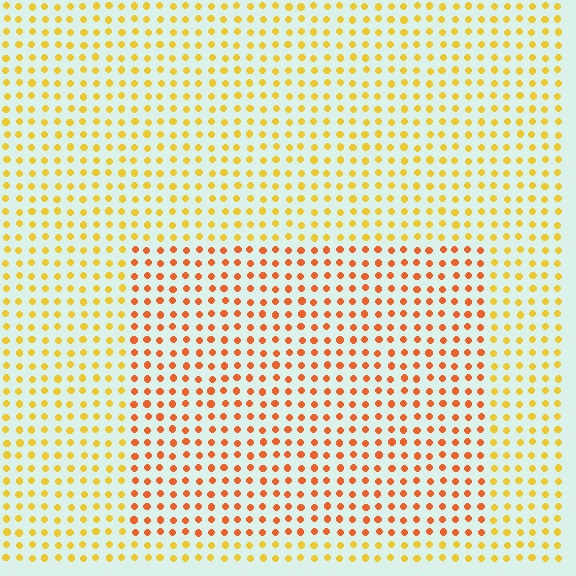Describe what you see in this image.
The image is filled with small yellow elements in a uniform arrangement. A rectangle-shaped region is visible where the elements are tinted to a slightly different hue, forming a subtle color boundary.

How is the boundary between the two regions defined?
The boundary is defined purely by a slight shift in hue (about 33 degrees). Spacing, size, and orientation are identical on both sides.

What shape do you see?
I see a rectangle.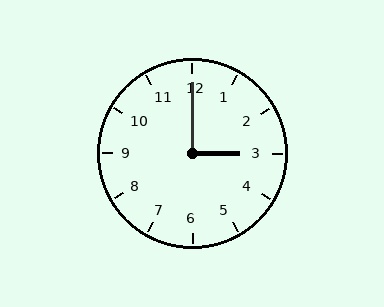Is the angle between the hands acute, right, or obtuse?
It is right.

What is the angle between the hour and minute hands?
Approximately 90 degrees.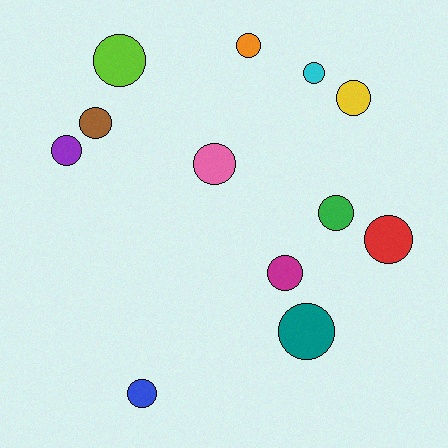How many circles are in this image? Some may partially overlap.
There are 12 circles.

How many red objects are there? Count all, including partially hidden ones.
There is 1 red object.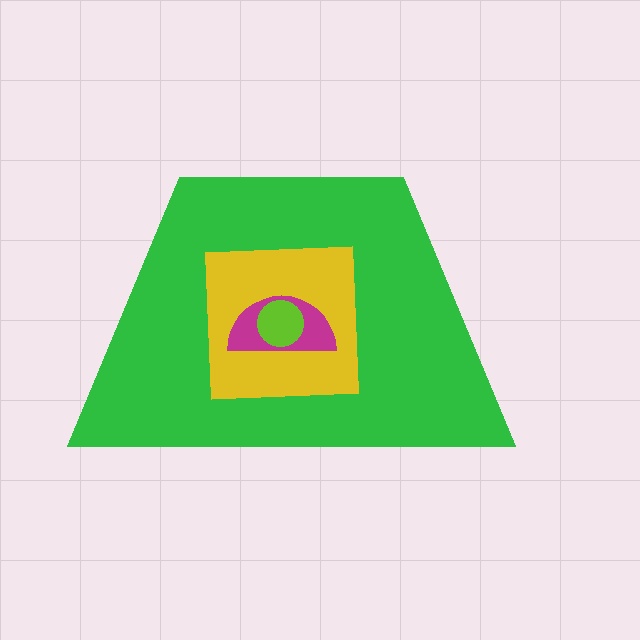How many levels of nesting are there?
4.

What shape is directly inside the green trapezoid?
The yellow square.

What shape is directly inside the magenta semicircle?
The lime circle.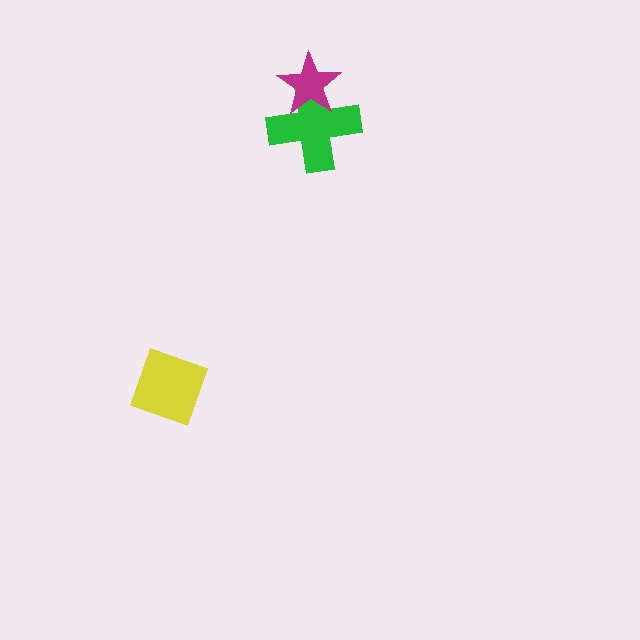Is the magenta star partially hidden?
No, no other shape covers it.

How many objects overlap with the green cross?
1 object overlaps with the green cross.